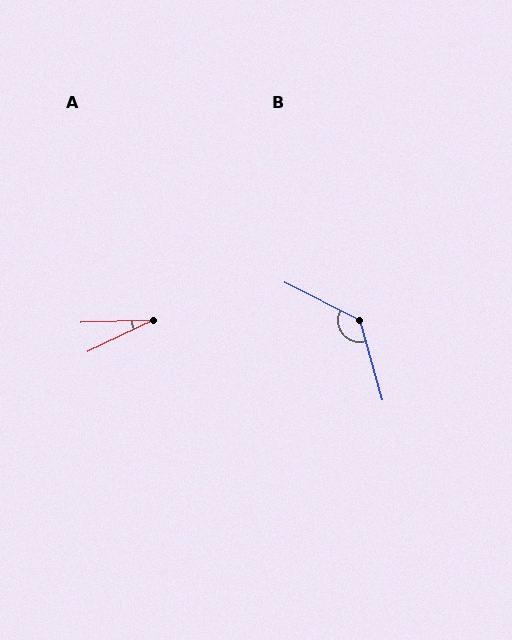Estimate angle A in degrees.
Approximately 23 degrees.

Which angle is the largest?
B, at approximately 132 degrees.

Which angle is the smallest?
A, at approximately 23 degrees.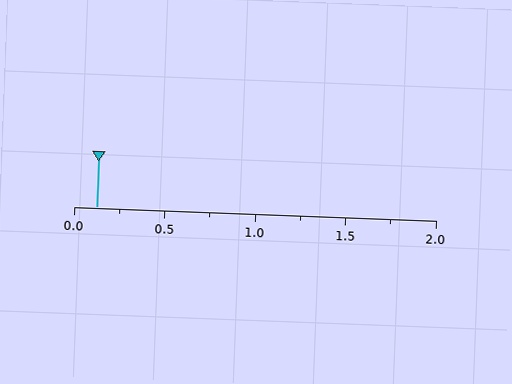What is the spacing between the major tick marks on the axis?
The major ticks are spaced 0.5 apart.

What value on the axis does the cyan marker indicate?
The marker indicates approximately 0.12.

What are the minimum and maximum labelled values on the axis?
The axis runs from 0.0 to 2.0.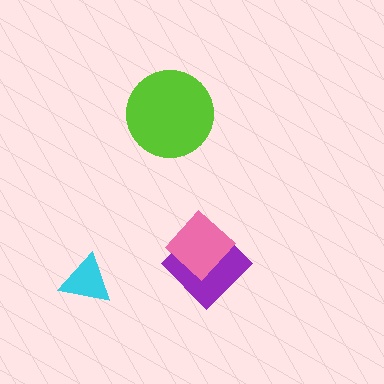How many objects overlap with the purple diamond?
1 object overlaps with the purple diamond.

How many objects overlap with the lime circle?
0 objects overlap with the lime circle.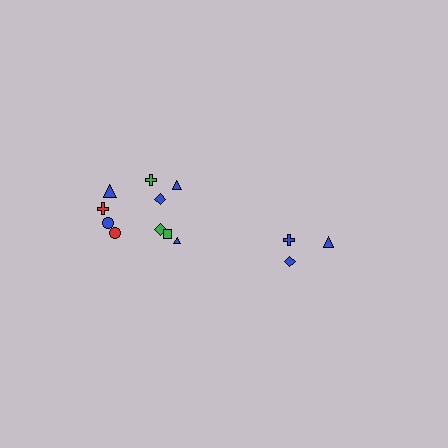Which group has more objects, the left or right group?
The left group.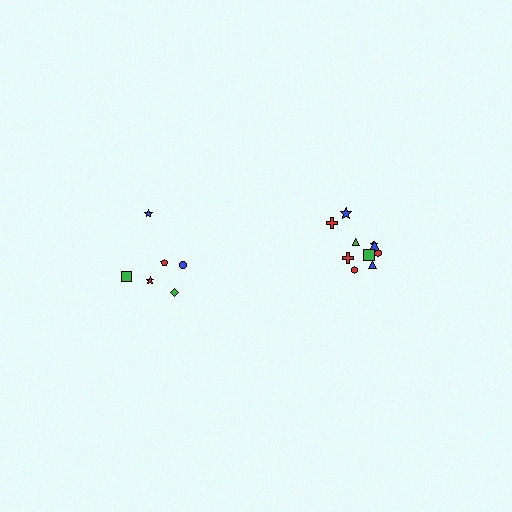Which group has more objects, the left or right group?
The right group.